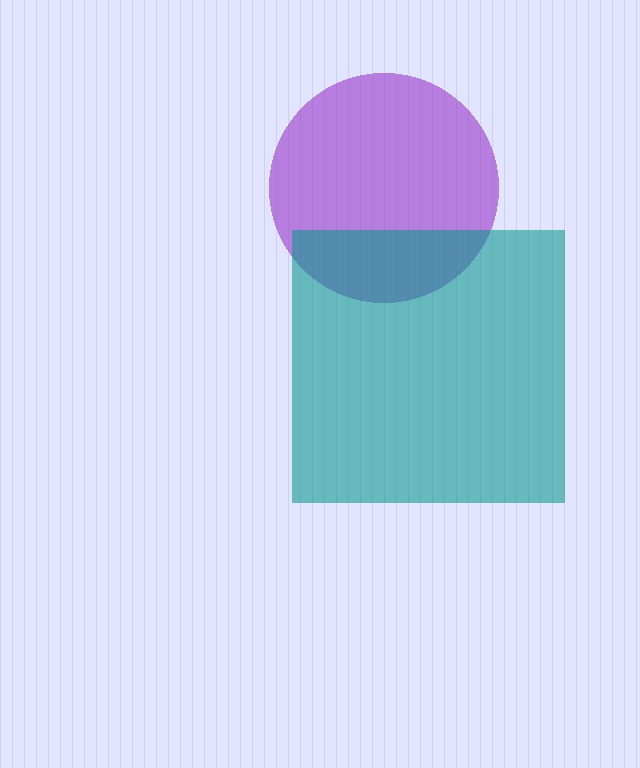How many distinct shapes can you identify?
There are 2 distinct shapes: a purple circle, a teal square.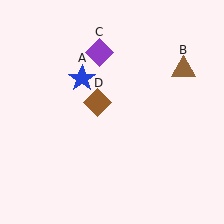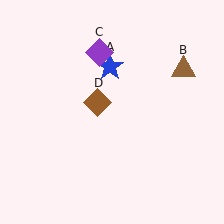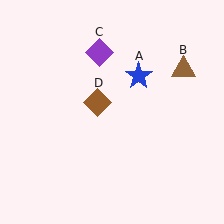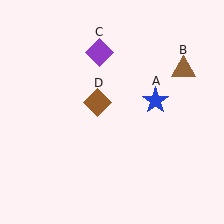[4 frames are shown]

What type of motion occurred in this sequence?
The blue star (object A) rotated clockwise around the center of the scene.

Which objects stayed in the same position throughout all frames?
Brown triangle (object B) and purple diamond (object C) and brown diamond (object D) remained stationary.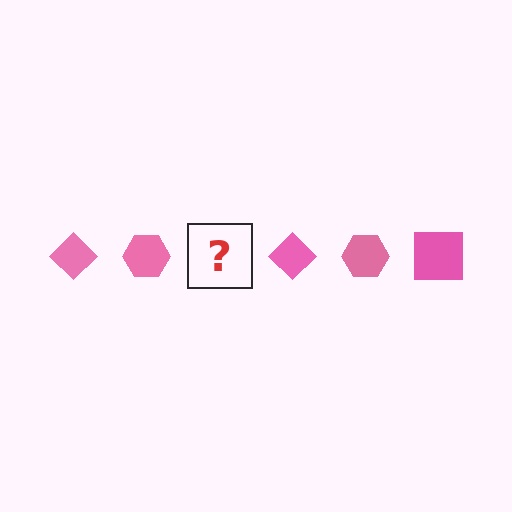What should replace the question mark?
The question mark should be replaced with a pink square.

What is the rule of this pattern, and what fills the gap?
The rule is that the pattern cycles through diamond, hexagon, square shapes in pink. The gap should be filled with a pink square.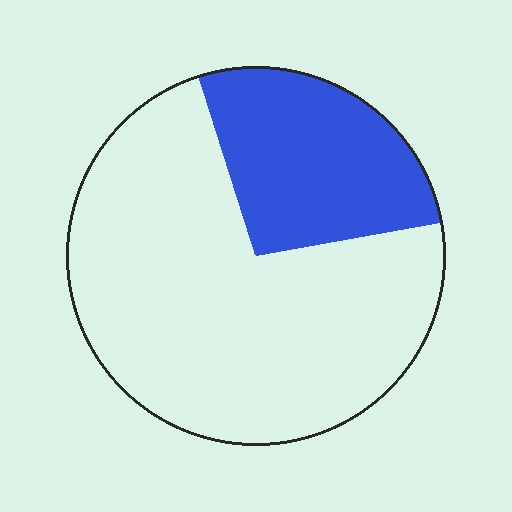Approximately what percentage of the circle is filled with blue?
Approximately 25%.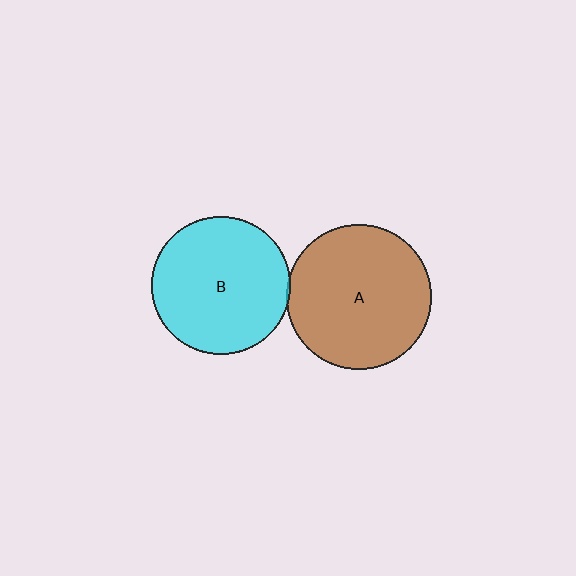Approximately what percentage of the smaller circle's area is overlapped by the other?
Approximately 5%.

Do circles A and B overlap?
Yes.